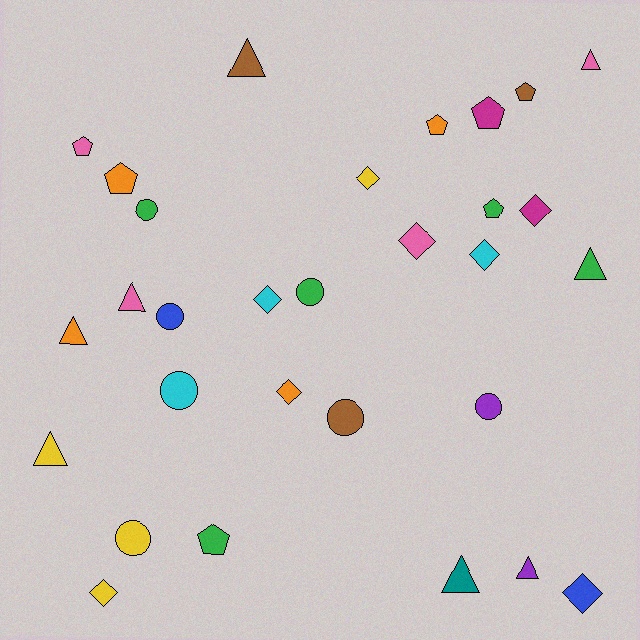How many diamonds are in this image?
There are 8 diamonds.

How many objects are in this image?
There are 30 objects.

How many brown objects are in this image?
There are 3 brown objects.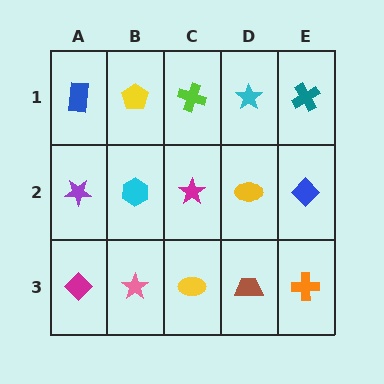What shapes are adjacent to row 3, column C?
A magenta star (row 2, column C), a pink star (row 3, column B), a brown trapezoid (row 3, column D).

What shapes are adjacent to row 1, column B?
A cyan hexagon (row 2, column B), a blue rectangle (row 1, column A), a lime cross (row 1, column C).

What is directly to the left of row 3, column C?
A pink star.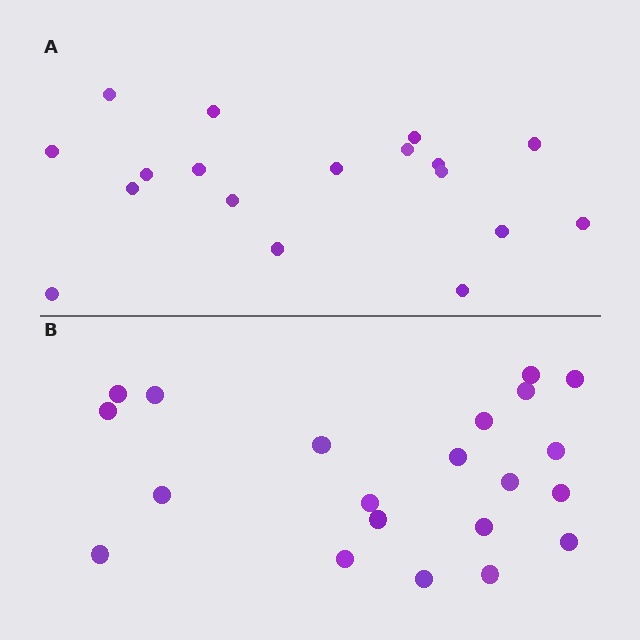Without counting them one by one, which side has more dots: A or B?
Region B (the bottom region) has more dots.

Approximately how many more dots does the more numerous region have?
Region B has just a few more — roughly 2 or 3 more dots than region A.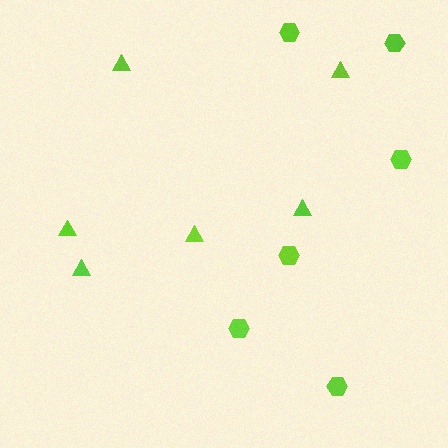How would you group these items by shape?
There are 2 groups: one group of triangles (6) and one group of hexagons (6).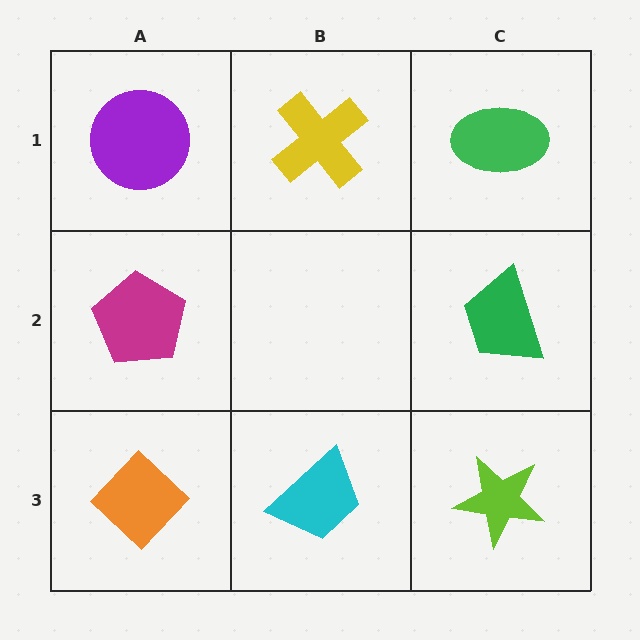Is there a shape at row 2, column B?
No, that cell is empty.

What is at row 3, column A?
An orange diamond.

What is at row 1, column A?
A purple circle.